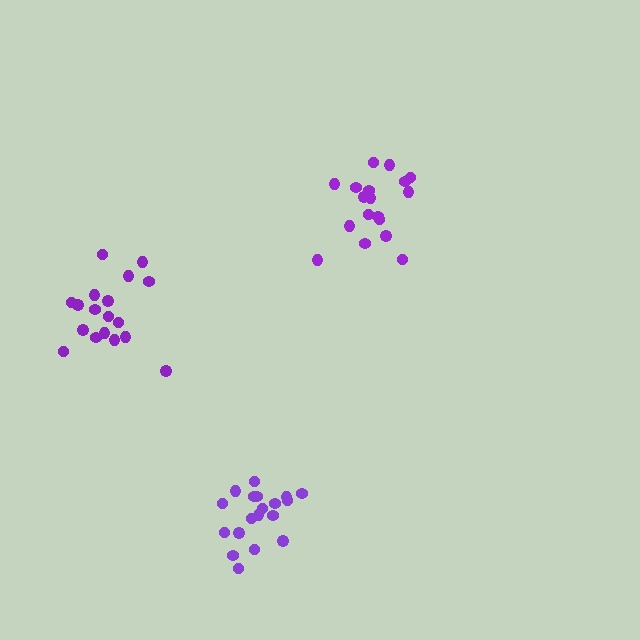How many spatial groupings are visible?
There are 3 spatial groupings.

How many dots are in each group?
Group 1: 18 dots, Group 2: 18 dots, Group 3: 19 dots (55 total).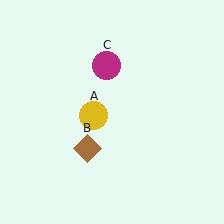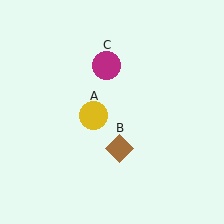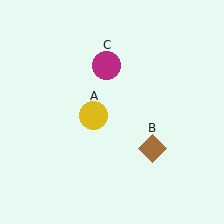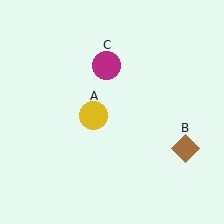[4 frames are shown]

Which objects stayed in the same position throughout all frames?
Yellow circle (object A) and magenta circle (object C) remained stationary.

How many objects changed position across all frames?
1 object changed position: brown diamond (object B).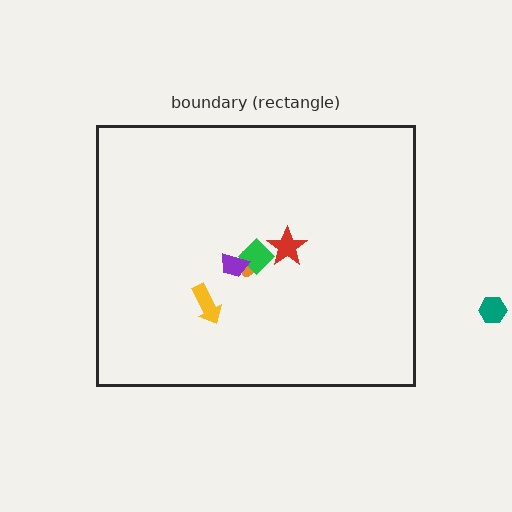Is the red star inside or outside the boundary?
Inside.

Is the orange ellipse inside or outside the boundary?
Inside.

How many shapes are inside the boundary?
5 inside, 1 outside.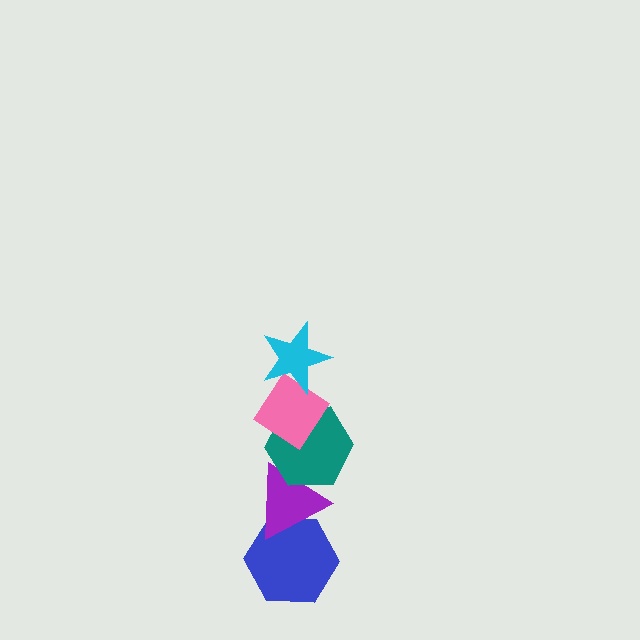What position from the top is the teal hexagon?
The teal hexagon is 3rd from the top.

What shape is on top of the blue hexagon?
The purple triangle is on top of the blue hexagon.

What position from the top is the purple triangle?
The purple triangle is 4th from the top.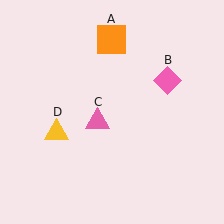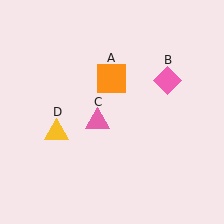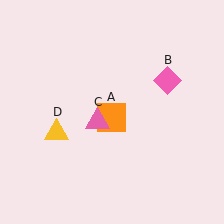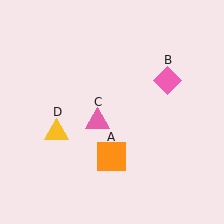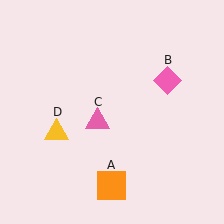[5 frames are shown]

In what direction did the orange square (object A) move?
The orange square (object A) moved down.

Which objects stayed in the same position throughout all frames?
Pink diamond (object B) and pink triangle (object C) and yellow triangle (object D) remained stationary.